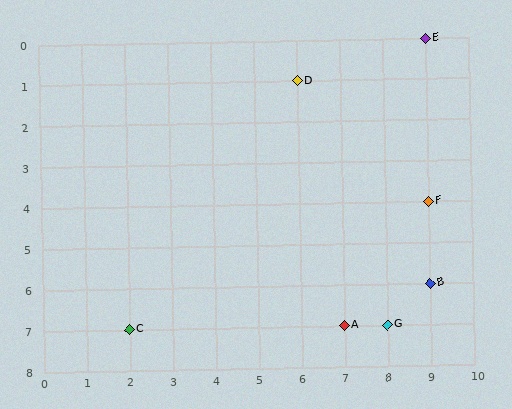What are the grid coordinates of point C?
Point C is at grid coordinates (2, 7).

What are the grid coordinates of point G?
Point G is at grid coordinates (8, 7).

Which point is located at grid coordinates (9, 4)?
Point F is at (9, 4).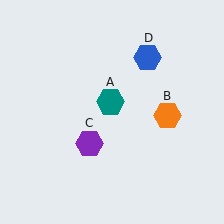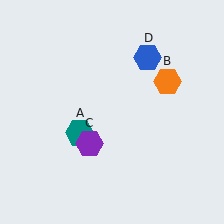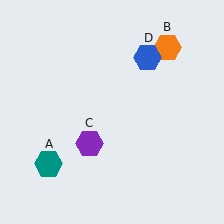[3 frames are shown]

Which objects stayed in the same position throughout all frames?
Purple hexagon (object C) and blue hexagon (object D) remained stationary.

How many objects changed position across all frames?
2 objects changed position: teal hexagon (object A), orange hexagon (object B).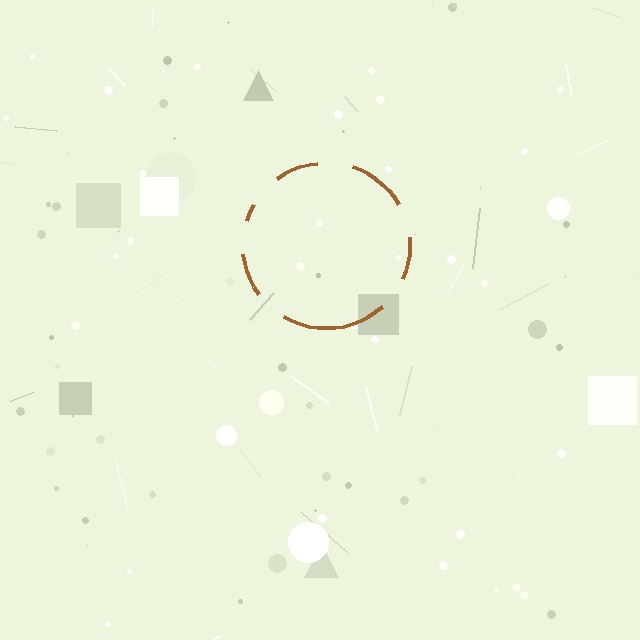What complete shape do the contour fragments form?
The contour fragments form a circle.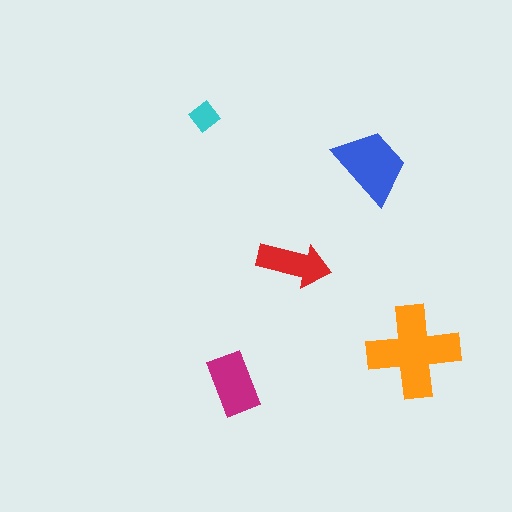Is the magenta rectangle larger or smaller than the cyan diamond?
Larger.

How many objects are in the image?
There are 5 objects in the image.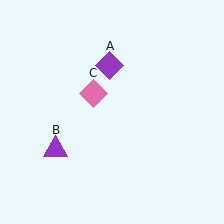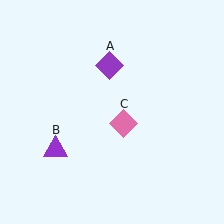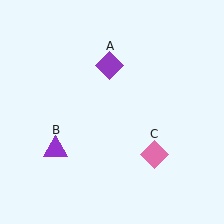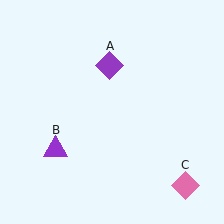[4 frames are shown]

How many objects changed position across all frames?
1 object changed position: pink diamond (object C).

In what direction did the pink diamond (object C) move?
The pink diamond (object C) moved down and to the right.